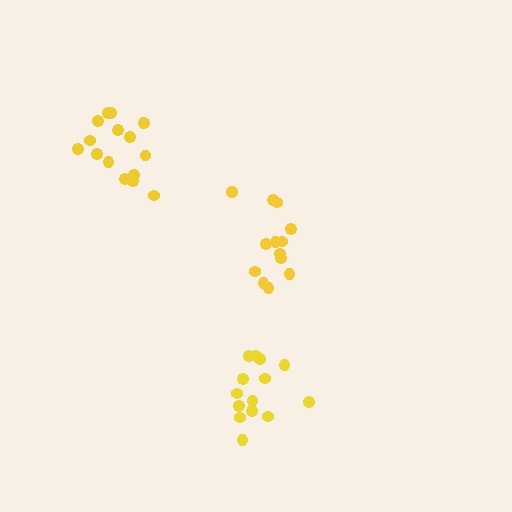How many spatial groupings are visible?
There are 3 spatial groupings.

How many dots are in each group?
Group 1: 16 dots, Group 2: 13 dots, Group 3: 14 dots (43 total).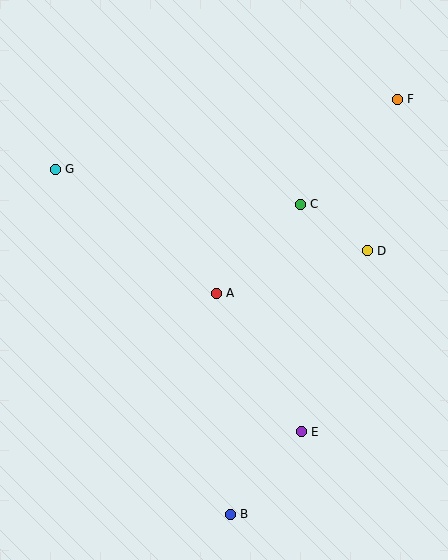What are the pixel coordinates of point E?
Point E is at (301, 432).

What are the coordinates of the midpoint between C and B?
The midpoint between C and B is at (265, 359).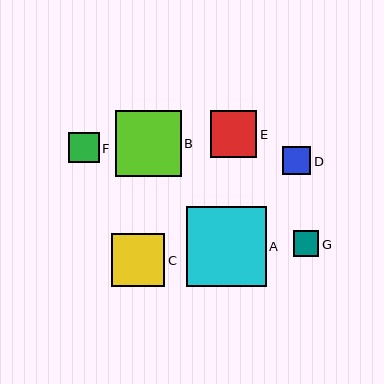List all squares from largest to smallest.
From largest to smallest: A, B, C, E, F, D, G.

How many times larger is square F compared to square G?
Square F is approximately 1.2 times the size of square G.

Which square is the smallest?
Square G is the smallest with a size of approximately 26 pixels.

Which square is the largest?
Square A is the largest with a size of approximately 80 pixels.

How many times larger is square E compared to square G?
Square E is approximately 1.8 times the size of square G.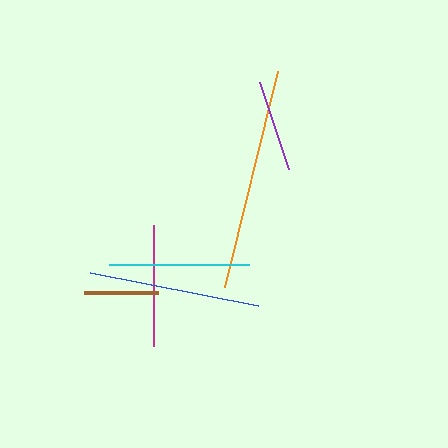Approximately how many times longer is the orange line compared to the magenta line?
The orange line is approximately 1.8 times the length of the magenta line.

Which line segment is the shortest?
The brown line is the shortest at approximately 73 pixels.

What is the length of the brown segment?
The brown segment is approximately 73 pixels long.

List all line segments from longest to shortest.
From longest to shortest: orange, blue, cyan, magenta, purple, brown.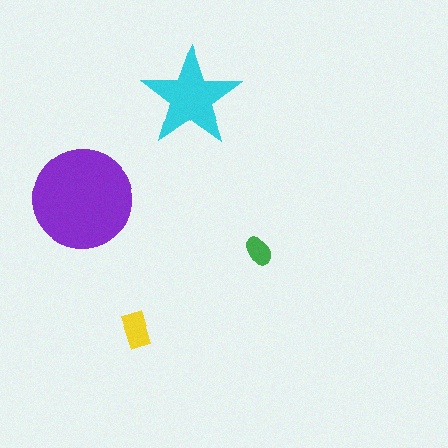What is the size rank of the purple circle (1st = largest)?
1st.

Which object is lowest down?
The yellow rectangle is bottommost.